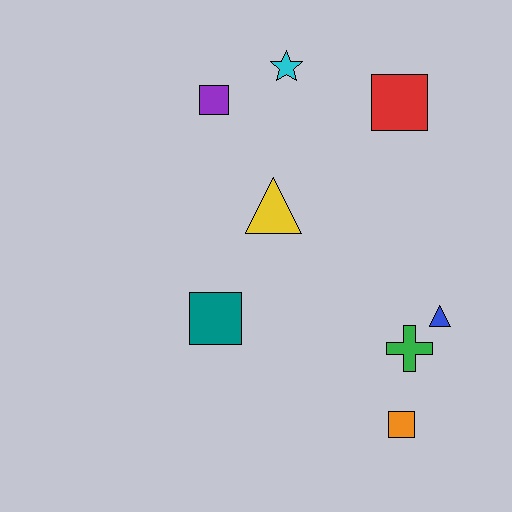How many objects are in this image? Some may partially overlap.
There are 8 objects.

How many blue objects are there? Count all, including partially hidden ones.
There is 1 blue object.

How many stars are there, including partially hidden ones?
There is 1 star.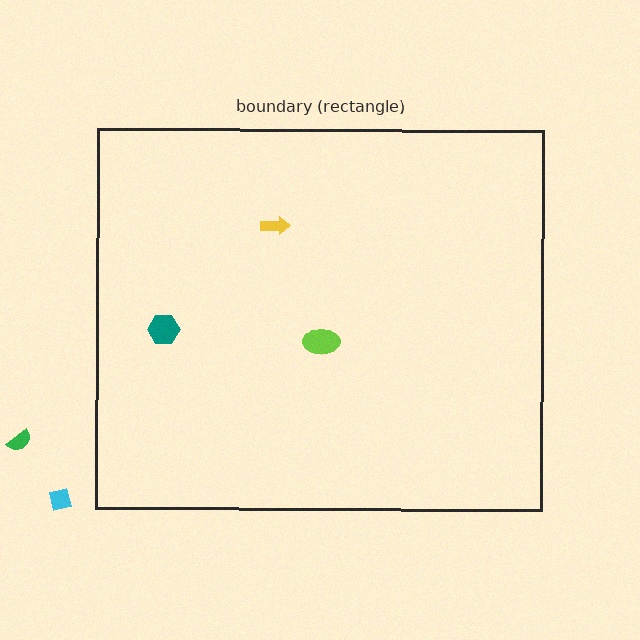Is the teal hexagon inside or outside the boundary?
Inside.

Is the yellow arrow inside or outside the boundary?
Inside.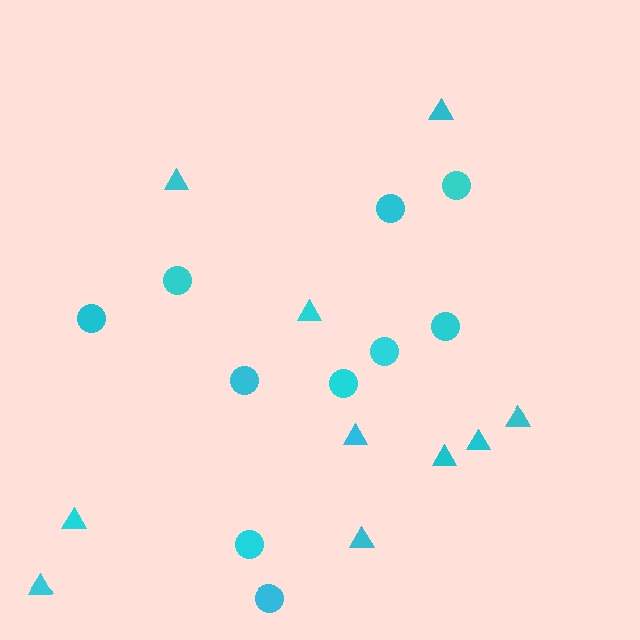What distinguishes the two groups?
There are 2 groups: one group of circles (10) and one group of triangles (10).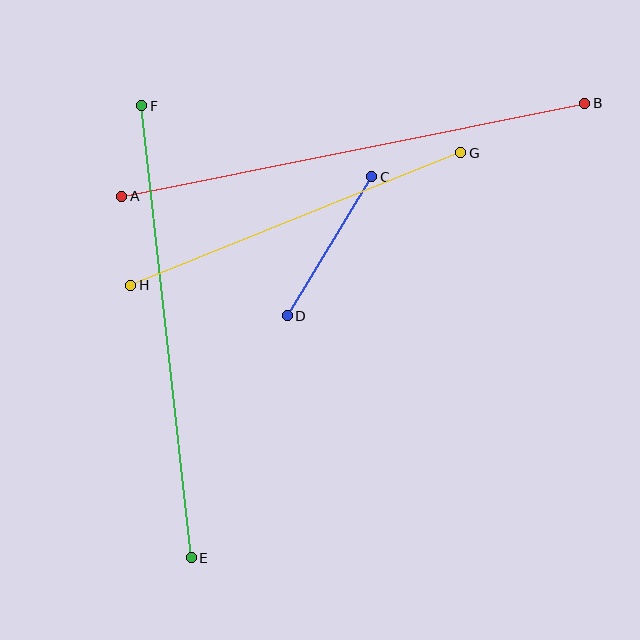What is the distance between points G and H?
The distance is approximately 355 pixels.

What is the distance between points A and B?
The distance is approximately 472 pixels.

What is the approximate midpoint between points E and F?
The midpoint is at approximately (167, 332) pixels.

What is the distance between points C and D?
The distance is approximately 163 pixels.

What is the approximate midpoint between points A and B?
The midpoint is at approximately (353, 150) pixels.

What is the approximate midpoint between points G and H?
The midpoint is at approximately (296, 219) pixels.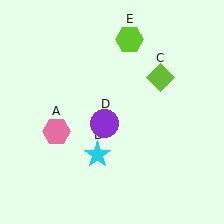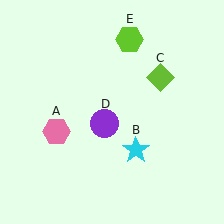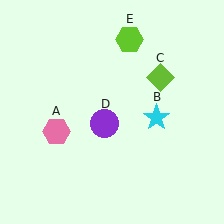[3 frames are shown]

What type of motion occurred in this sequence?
The cyan star (object B) rotated counterclockwise around the center of the scene.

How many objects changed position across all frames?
1 object changed position: cyan star (object B).